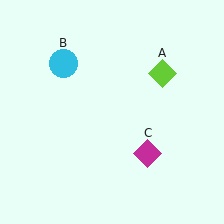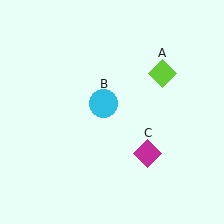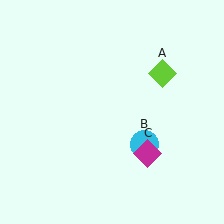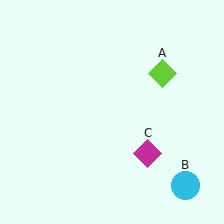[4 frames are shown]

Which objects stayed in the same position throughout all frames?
Lime diamond (object A) and magenta diamond (object C) remained stationary.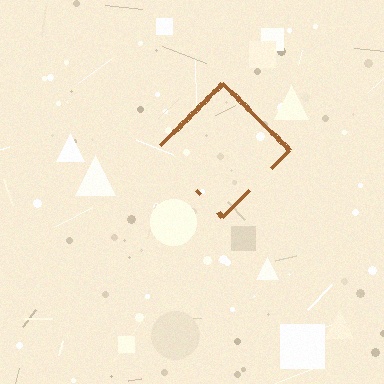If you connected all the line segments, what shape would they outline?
They would outline a diamond.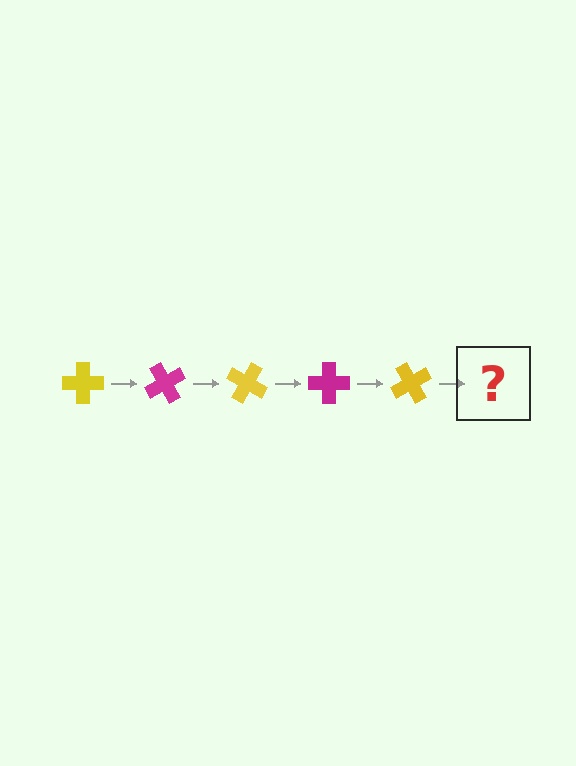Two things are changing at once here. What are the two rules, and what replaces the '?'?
The two rules are that it rotates 60 degrees each step and the color cycles through yellow and magenta. The '?' should be a magenta cross, rotated 300 degrees from the start.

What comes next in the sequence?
The next element should be a magenta cross, rotated 300 degrees from the start.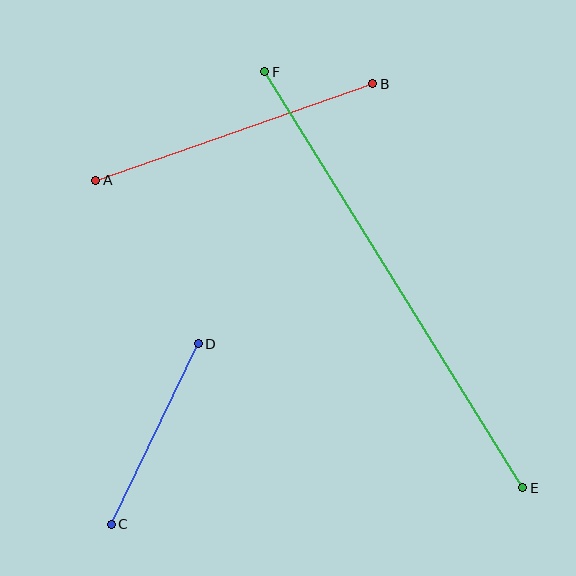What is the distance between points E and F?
The distance is approximately 490 pixels.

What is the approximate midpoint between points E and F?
The midpoint is at approximately (394, 280) pixels.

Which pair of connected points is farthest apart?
Points E and F are farthest apart.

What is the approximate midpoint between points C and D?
The midpoint is at approximately (155, 434) pixels.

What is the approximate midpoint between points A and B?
The midpoint is at approximately (234, 132) pixels.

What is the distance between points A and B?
The distance is approximately 294 pixels.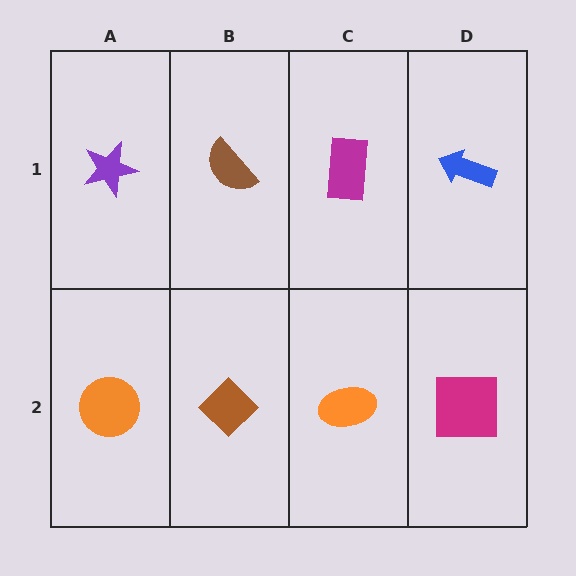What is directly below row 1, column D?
A magenta square.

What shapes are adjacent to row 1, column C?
An orange ellipse (row 2, column C), a brown semicircle (row 1, column B), a blue arrow (row 1, column D).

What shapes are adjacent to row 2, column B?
A brown semicircle (row 1, column B), an orange circle (row 2, column A), an orange ellipse (row 2, column C).